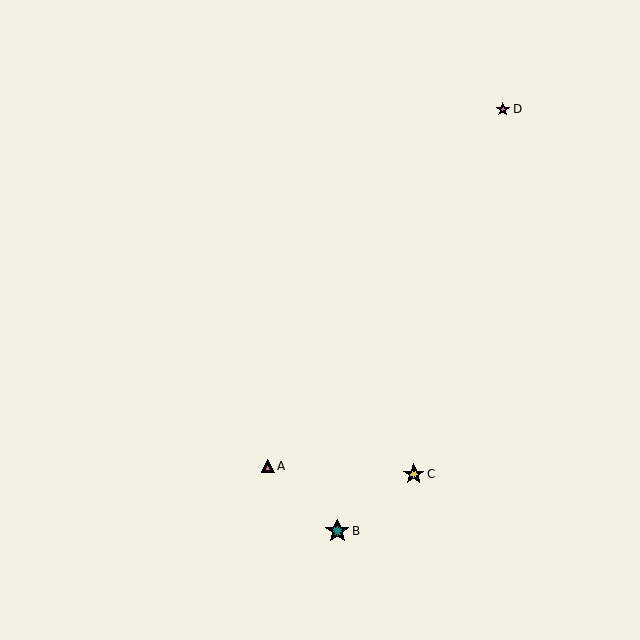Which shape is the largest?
The teal star (labeled B) is the largest.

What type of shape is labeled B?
Shape B is a teal star.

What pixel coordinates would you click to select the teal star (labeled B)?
Click at (337, 531) to select the teal star B.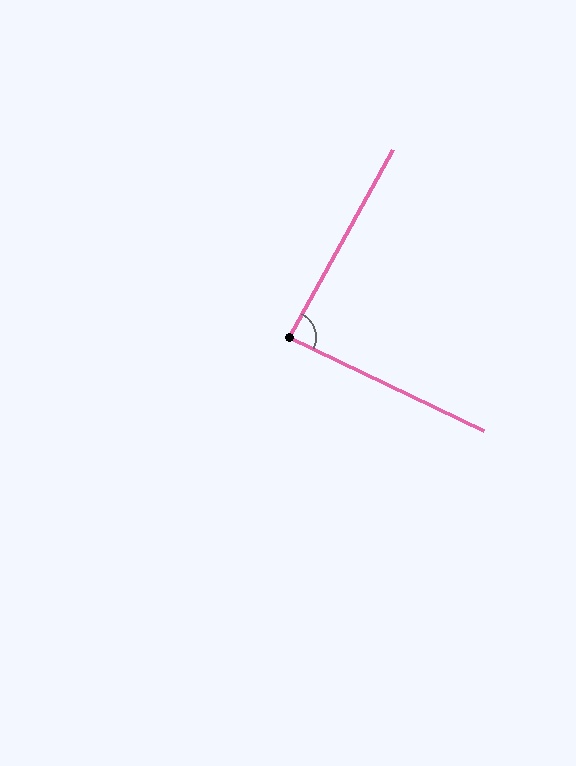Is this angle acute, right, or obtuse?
It is approximately a right angle.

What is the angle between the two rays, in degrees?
Approximately 87 degrees.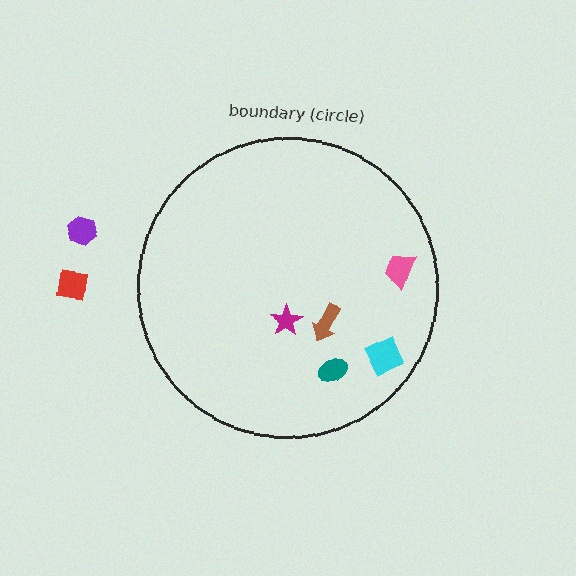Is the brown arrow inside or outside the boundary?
Inside.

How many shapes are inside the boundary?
5 inside, 2 outside.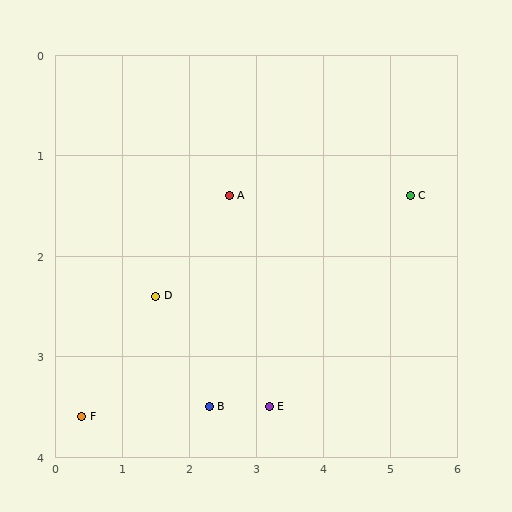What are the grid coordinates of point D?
Point D is at approximately (1.5, 2.4).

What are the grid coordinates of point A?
Point A is at approximately (2.6, 1.4).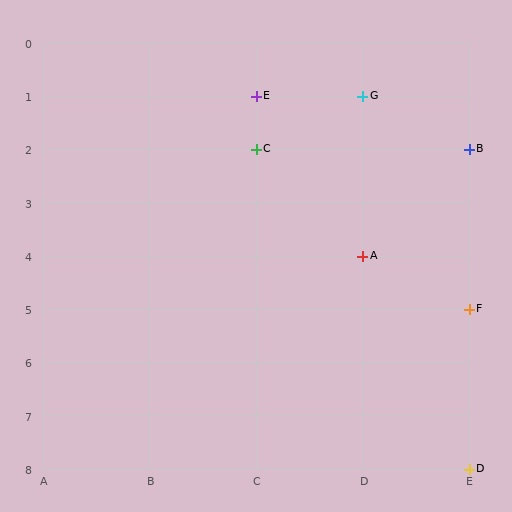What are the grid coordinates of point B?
Point B is at grid coordinates (E, 2).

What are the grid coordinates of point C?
Point C is at grid coordinates (C, 2).